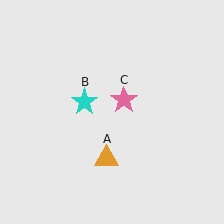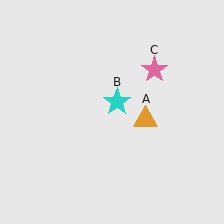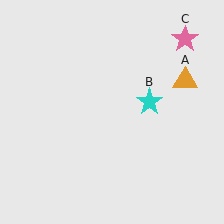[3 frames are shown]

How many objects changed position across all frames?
3 objects changed position: orange triangle (object A), cyan star (object B), pink star (object C).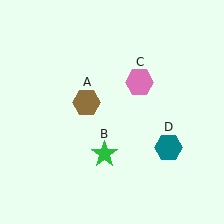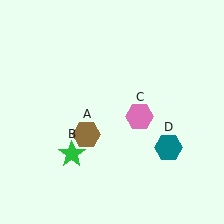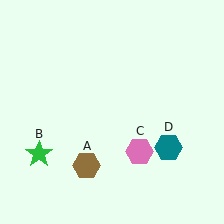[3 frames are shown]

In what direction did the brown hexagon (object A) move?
The brown hexagon (object A) moved down.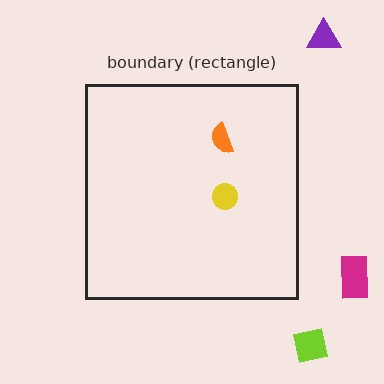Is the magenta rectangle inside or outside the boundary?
Outside.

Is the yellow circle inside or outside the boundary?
Inside.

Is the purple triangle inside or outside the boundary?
Outside.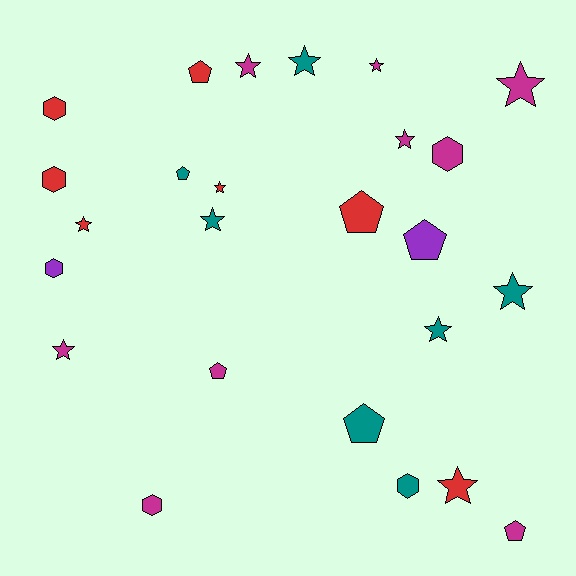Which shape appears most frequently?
Star, with 12 objects.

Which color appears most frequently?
Magenta, with 9 objects.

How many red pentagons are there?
There are 2 red pentagons.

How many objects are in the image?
There are 25 objects.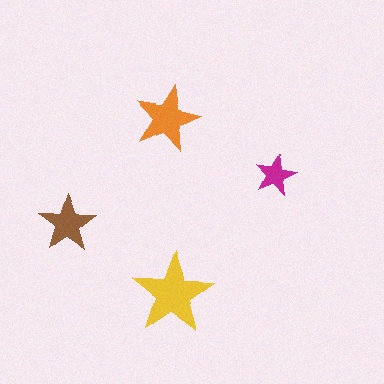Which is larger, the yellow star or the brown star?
The yellow one.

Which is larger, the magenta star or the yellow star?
The yellow one.